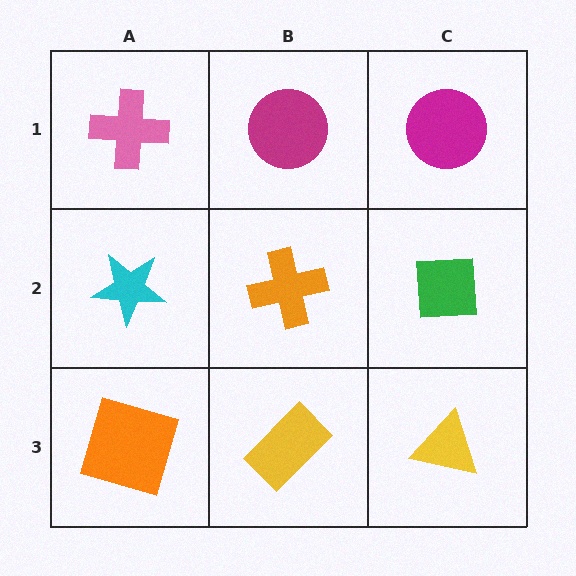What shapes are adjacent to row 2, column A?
A pink cross (row 1, column A), an orange square (row 3, column A), an orange cross (row 2, column B).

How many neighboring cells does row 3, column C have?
2.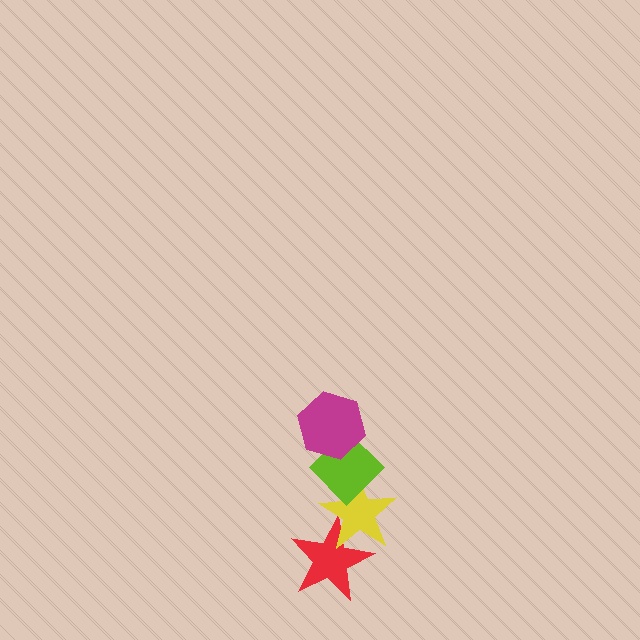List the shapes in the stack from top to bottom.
From top to bottom: the magenta hexagon, the lime diamond, the yellow star, the red star.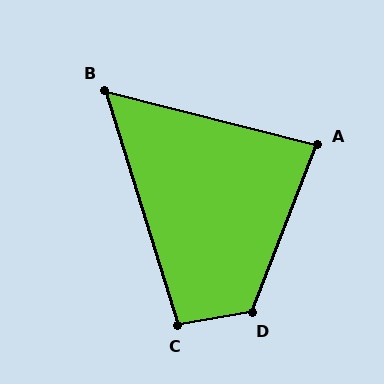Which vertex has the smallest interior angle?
B, at approximately 59 degrees.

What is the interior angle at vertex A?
Approximately 83 degrees (acute).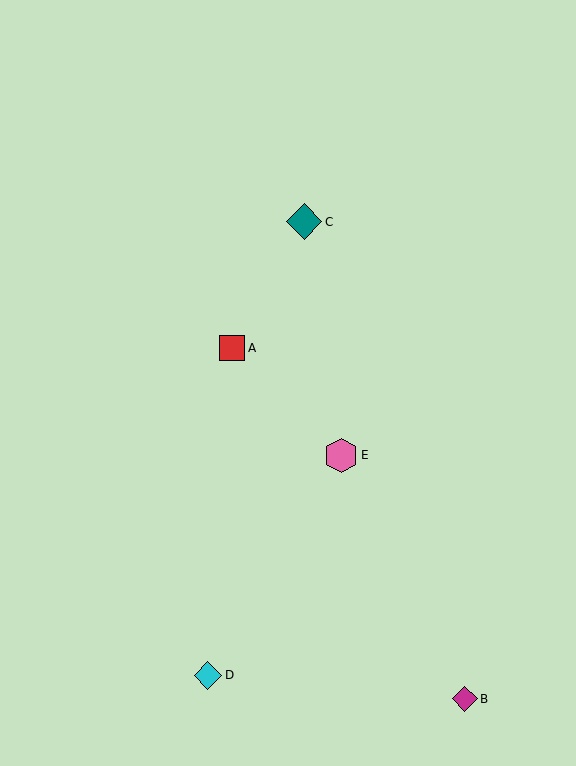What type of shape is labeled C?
Shape C is a teal diamond.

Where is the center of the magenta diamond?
The center of the magenta diamond is at (465, 699).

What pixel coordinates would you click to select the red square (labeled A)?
Click at (232, 348) to select the red square A.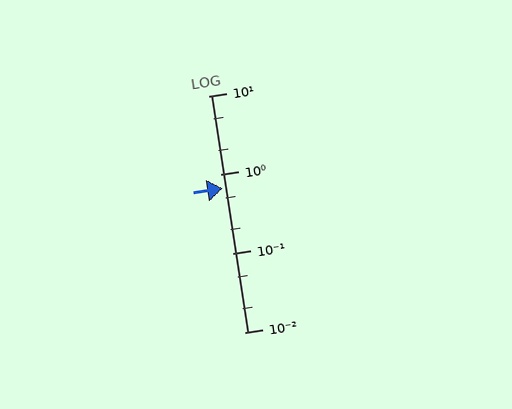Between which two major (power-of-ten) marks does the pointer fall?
The pointer is between 0.1 and 1.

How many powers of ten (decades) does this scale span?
The scale spans 3 decades, from 0.01 to 10.